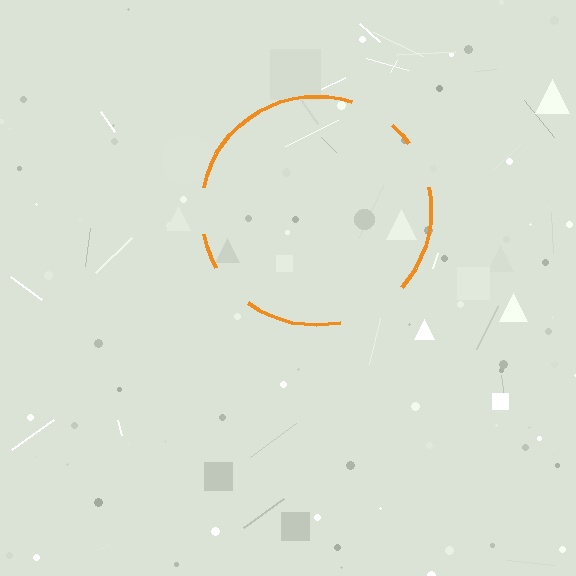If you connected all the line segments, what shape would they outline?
They would outline a circle.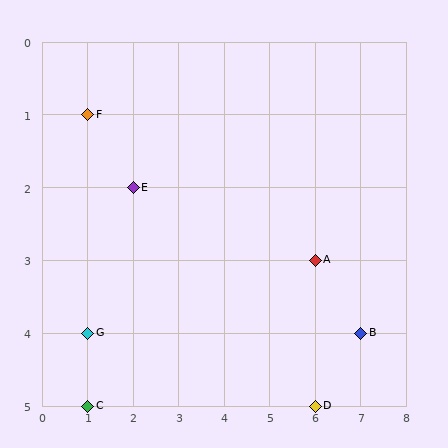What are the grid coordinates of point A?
Point A is at grid coordinates (6, 3).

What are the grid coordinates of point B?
Point B is at grid coordinates (7, 4).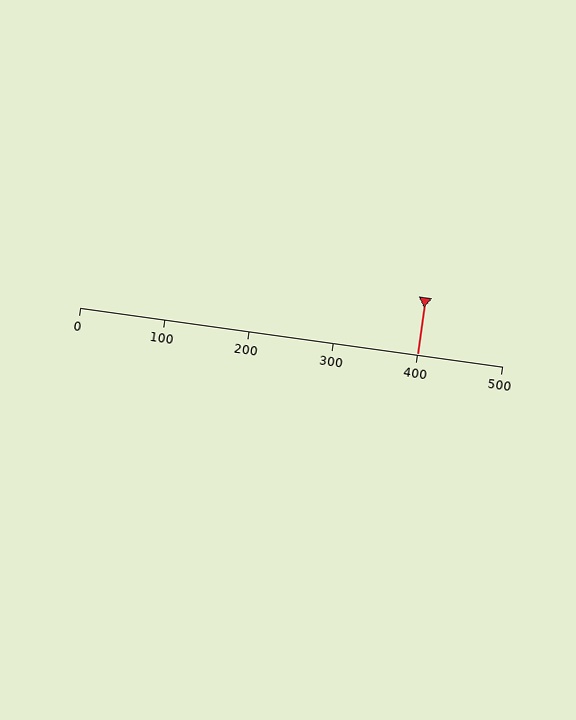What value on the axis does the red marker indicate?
The marker indicates approximately 400.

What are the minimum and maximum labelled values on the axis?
The axis runs from 0 to 500.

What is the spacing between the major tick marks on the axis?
The major ticks are spaced 100 apart.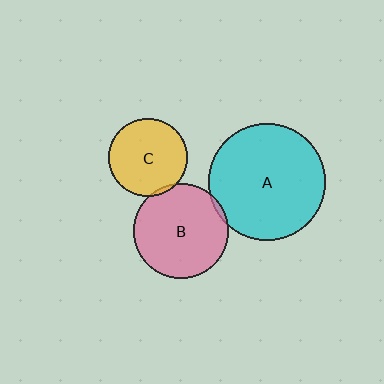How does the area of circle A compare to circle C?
Approximately 2.2 times.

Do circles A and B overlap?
Yes.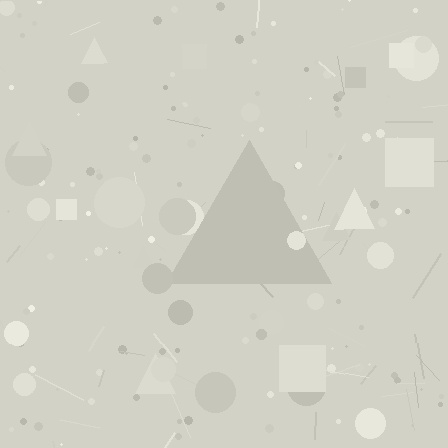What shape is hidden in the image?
A triangle is hidden in the image.